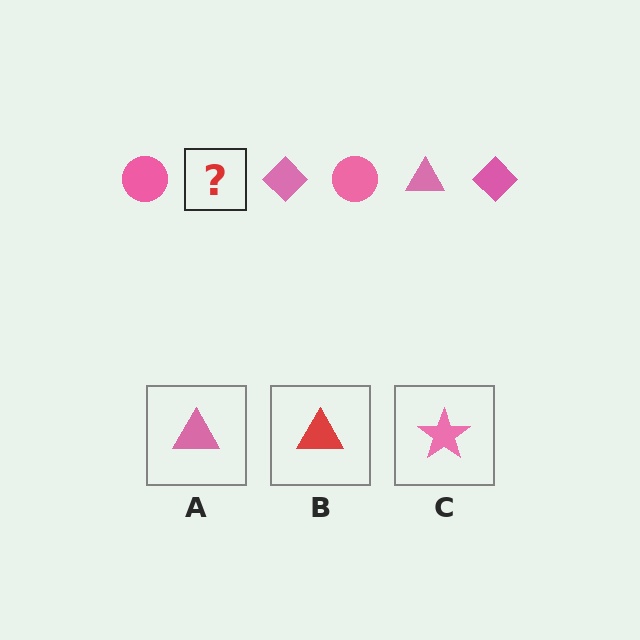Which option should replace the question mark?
Option A.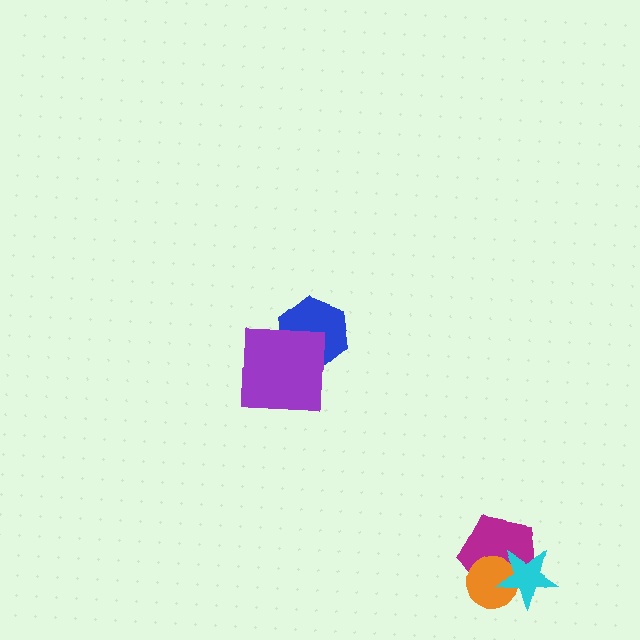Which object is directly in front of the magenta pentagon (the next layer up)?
The orange circle is directly in front of the magenta pentagon.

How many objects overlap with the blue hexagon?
1 object overlaps with the blue hexagon.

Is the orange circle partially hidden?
Yes, it is partially covered by another shape.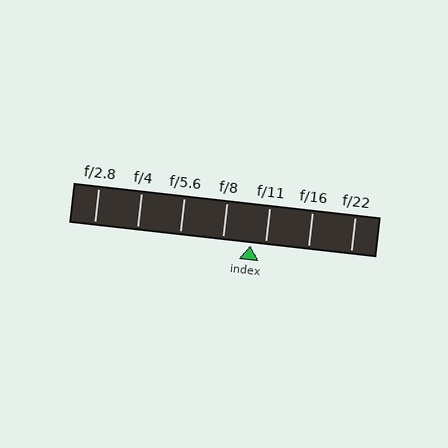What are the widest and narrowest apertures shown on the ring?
The widest aperture shown is f/2.8 and the narrowest is f/22.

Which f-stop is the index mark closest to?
The index mark is closest to f/11.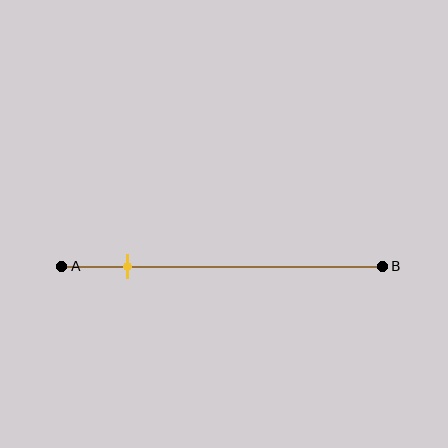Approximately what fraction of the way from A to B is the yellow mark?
The yellow mark is approximately 20% of the way from A to B.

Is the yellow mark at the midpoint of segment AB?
No, the mark is at about 20% from A, not at the 50% midpoint.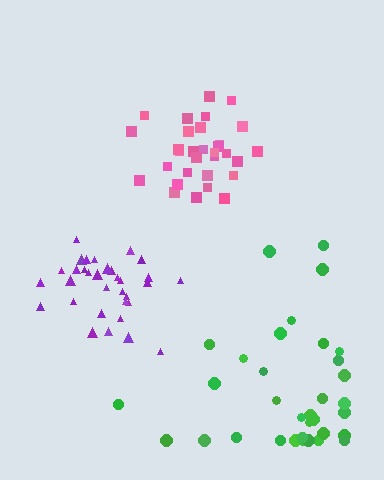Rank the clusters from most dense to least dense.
pink, purple, green.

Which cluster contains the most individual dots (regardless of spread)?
Green (35).